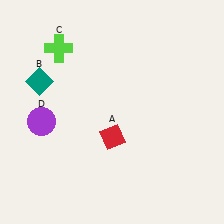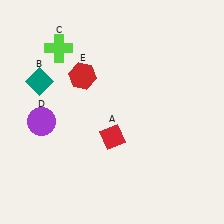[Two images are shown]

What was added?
A red hexagon (E) was added in Image 2.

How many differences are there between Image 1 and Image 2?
There is 1 difference between the two images.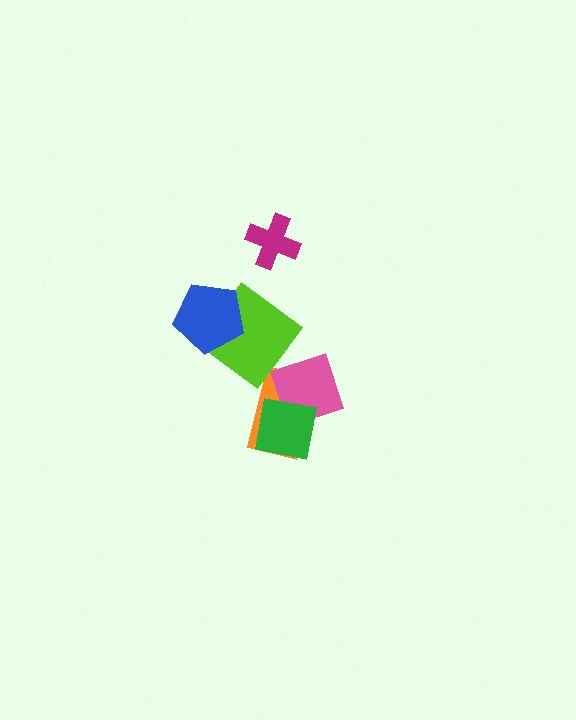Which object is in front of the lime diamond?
The blue pentagon is in front of the lime diamond.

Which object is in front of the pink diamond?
The green square is in front of the pink diamond.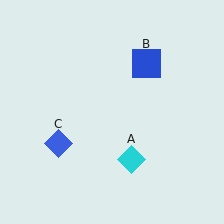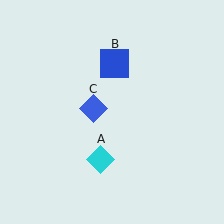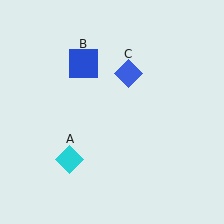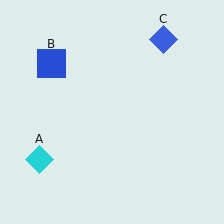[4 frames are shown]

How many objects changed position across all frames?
3 objects changed position: cyan diamond (object A), blue square (object B), blue diamond (object C).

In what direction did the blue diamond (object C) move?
The blue diamond (object C) moved up and to the right.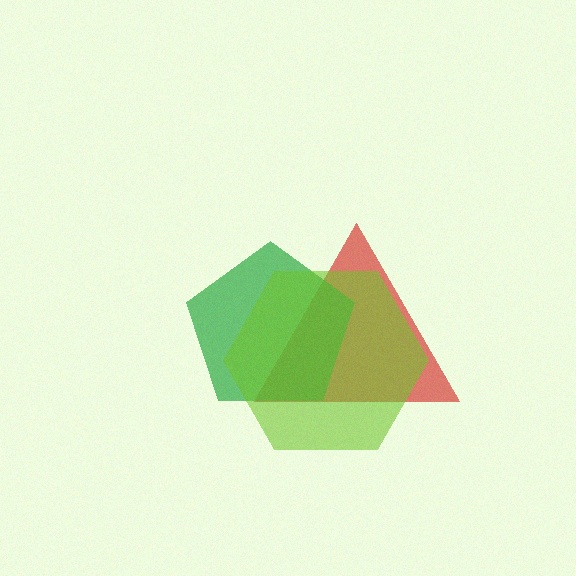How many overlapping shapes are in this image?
There are 3 overlapping shapes in the image.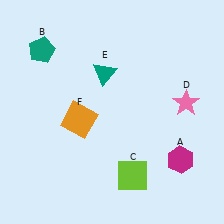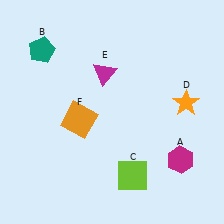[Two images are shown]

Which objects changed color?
D changed from pink to orange. E changed from teal to magenta.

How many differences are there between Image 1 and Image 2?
There are 2 differences between the two images.